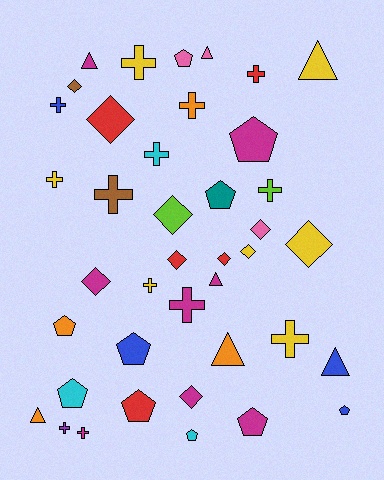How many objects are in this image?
There are 40 objects.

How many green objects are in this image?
There are no green objects.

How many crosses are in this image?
There are 13 crosses.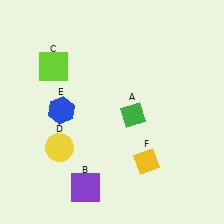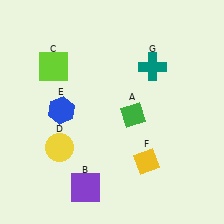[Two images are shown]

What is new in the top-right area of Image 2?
A teal cross (G) was added in the top-right area of Image 2.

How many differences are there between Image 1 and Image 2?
There is 1 difference between the two images.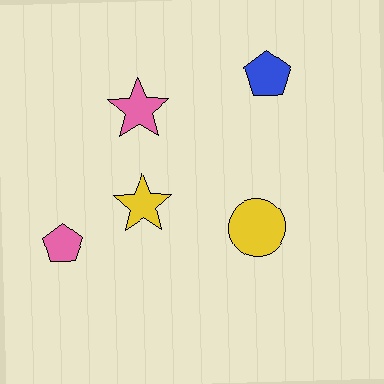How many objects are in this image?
There are 5 objects.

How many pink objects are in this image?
There are 2 pink objects.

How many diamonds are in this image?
There are no diamonds.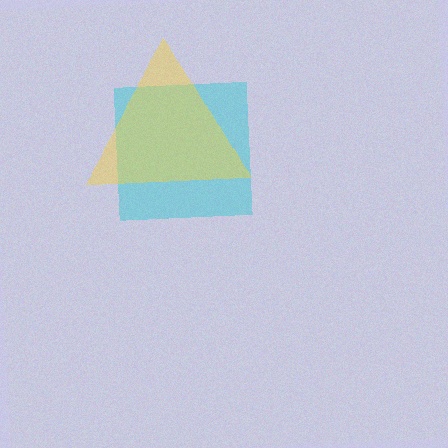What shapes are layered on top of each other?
The layered shapes are: a cyan square, a yellow triangle.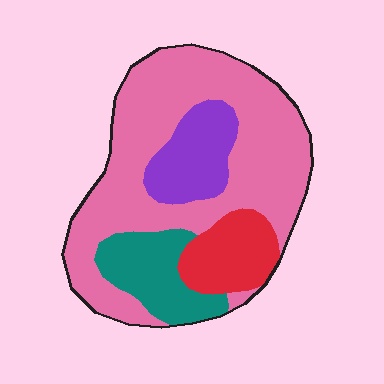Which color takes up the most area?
Pink, at roughly 60%.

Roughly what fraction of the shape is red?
Red covers around 15% of the shape.